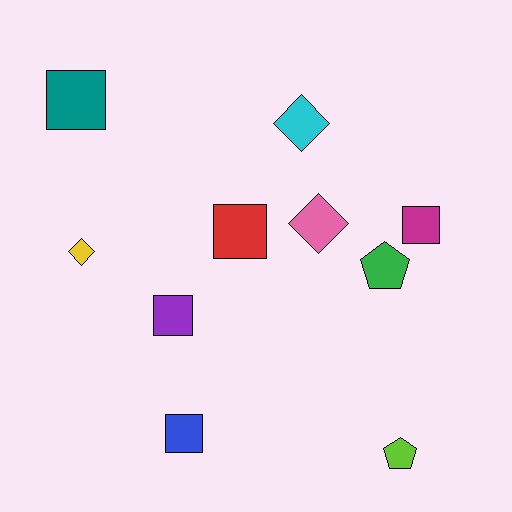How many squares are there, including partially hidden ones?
There are 5 squares.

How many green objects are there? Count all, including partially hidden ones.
There is 1 green object.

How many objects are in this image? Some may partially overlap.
There are 10 objects.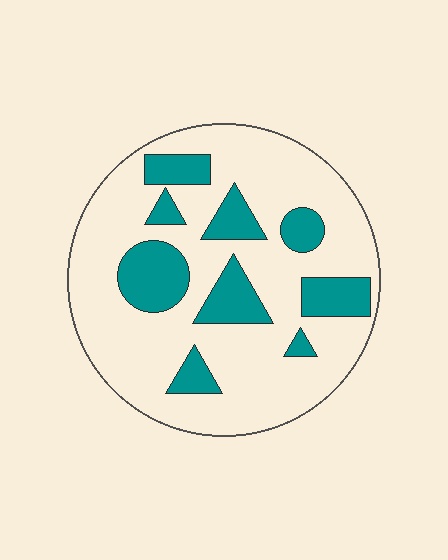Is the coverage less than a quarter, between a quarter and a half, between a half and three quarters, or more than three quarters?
Less than a quarter.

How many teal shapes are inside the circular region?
9.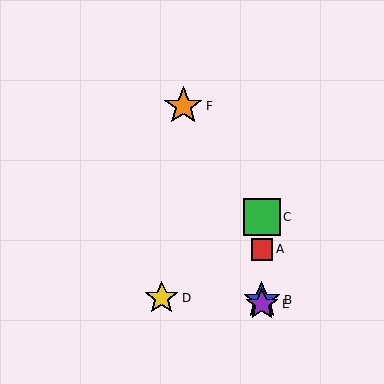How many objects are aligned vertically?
4 objects (A, B, C, E) are aligned vertically.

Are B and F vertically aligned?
No, B is at x≈262 and F is at x≈183.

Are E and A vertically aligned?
Yes, both are at x≈262.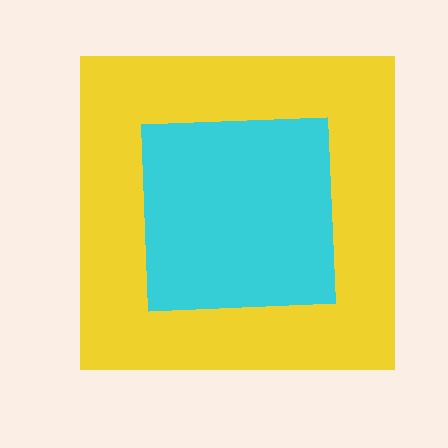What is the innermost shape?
The cyan square.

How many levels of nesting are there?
2.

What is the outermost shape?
The yellow square.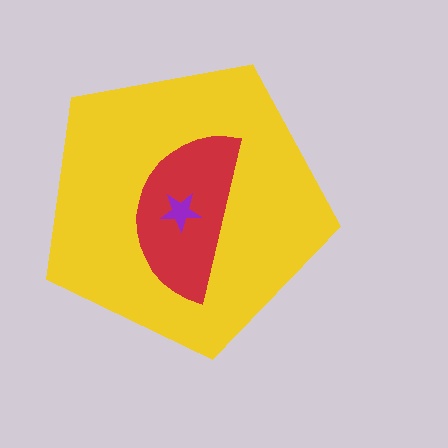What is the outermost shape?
The yellow pentagon.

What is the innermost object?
The purple star.